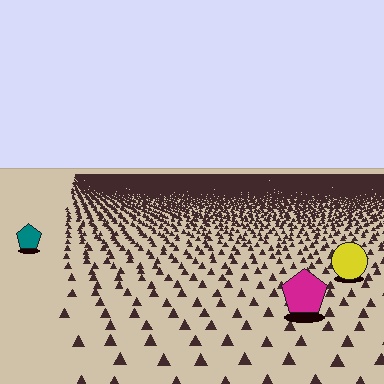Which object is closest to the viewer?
The magenta pentagon is closest. The texture marks near it are larger and more spread out.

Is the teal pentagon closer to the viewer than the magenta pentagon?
No. The magenta pentagon is closer — you can tell from the texture gradient: the ground texture is coarser near it.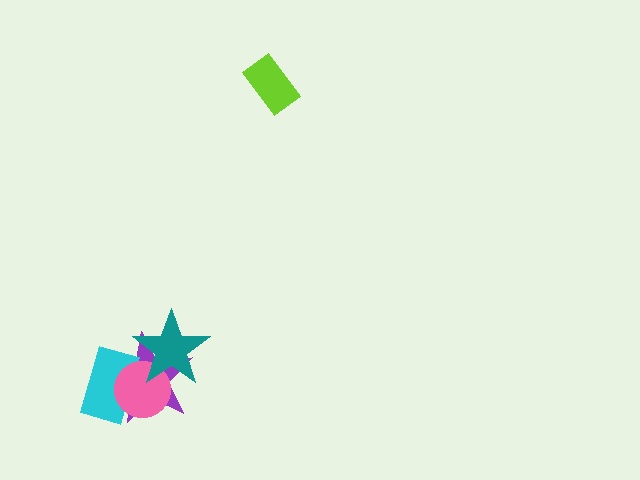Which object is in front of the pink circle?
The teal star is in front of the pink circle.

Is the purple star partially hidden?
Yes, it is partially covered by another shape.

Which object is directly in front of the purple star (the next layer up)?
The cyan rectangle is directly in front of the purple star.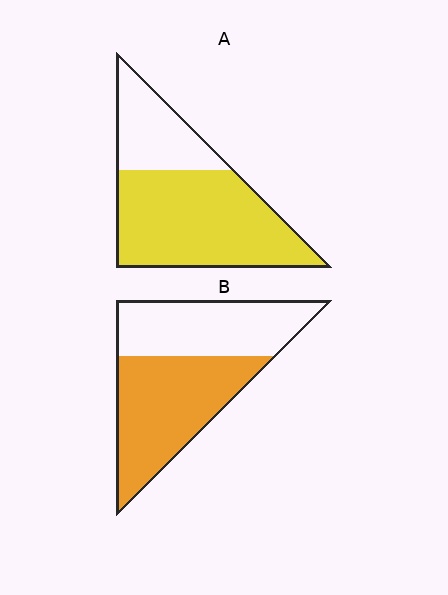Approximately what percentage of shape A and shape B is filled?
A is approximately 70% and B is approximately 55%.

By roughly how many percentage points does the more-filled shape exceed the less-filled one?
By roughly 15 percentage points (A over B).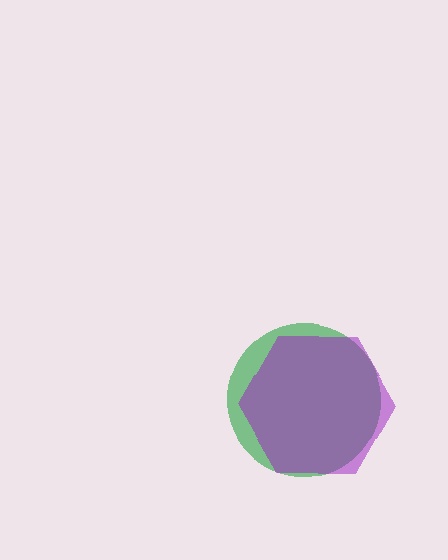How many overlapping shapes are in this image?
There are 2 overlapping shapes in the image.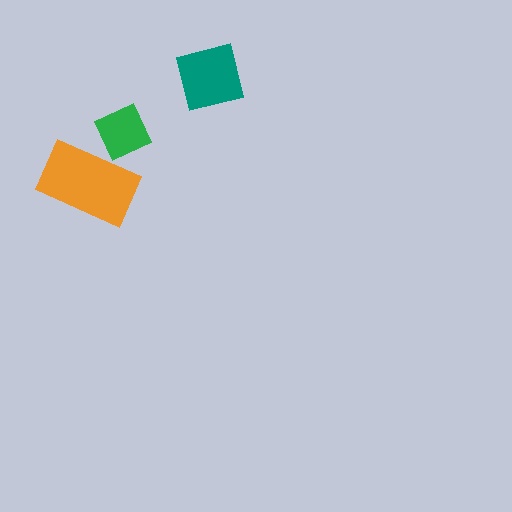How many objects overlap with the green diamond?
1 object overlaps with the green diamond.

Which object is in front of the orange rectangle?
The green diamond is in front of the orange rectangle.